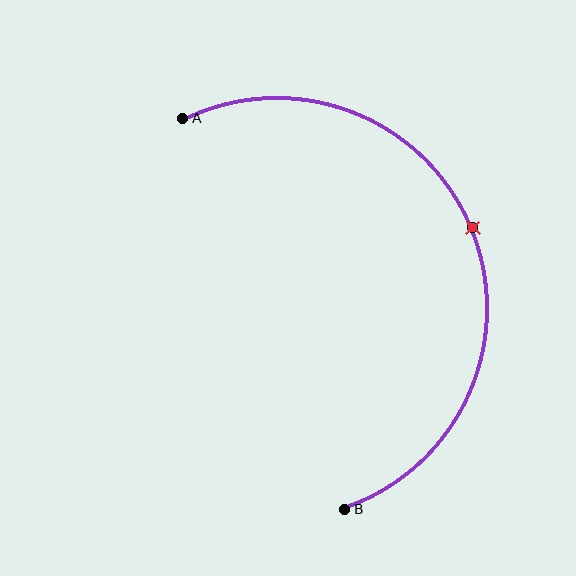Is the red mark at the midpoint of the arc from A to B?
Yes. The red mark lies on the arc at equal arc-length from both A and B — it is the arc midpoint.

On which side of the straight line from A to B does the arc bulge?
The arc bulges to the right of the straight line connecting A and B.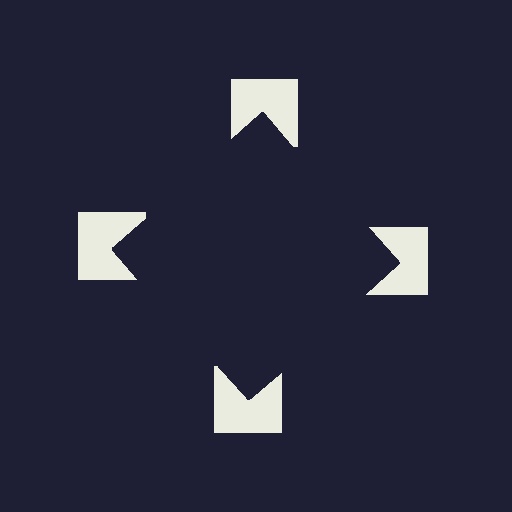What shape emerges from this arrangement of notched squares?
An illusory square — its edges are inferred from the aligned wedge cuts in the notched squares, not physically drawn.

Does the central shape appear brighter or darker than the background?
It typically appears slightly darker than the background, even though no actual brightness change is drawn.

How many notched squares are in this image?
There are 4 — one at each vertex of the illusory square.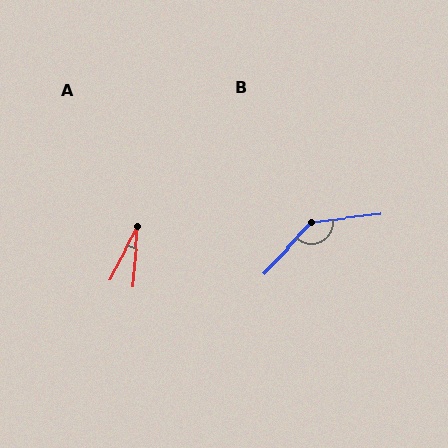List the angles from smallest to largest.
A (23°), B (140°).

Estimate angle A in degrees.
Approximately 23 degrees.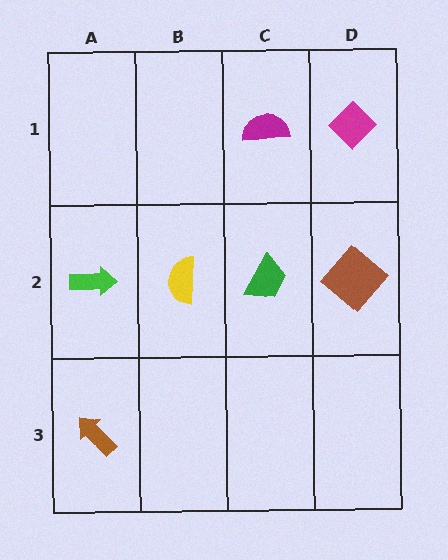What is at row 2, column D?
A brown diamond.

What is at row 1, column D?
A magenta diamond.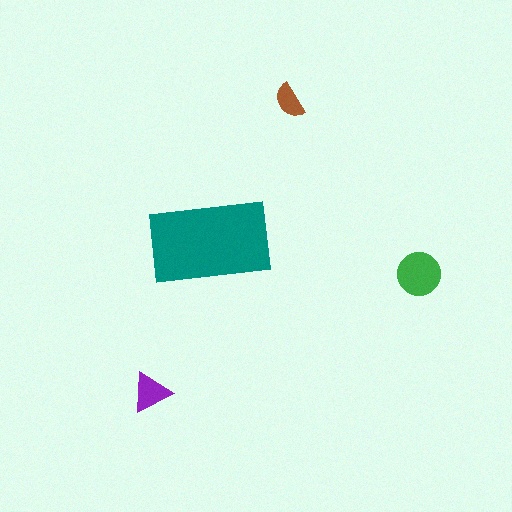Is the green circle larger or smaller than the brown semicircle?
Larger.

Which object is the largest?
The teal rectangle.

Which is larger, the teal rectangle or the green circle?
The teal rectangle.